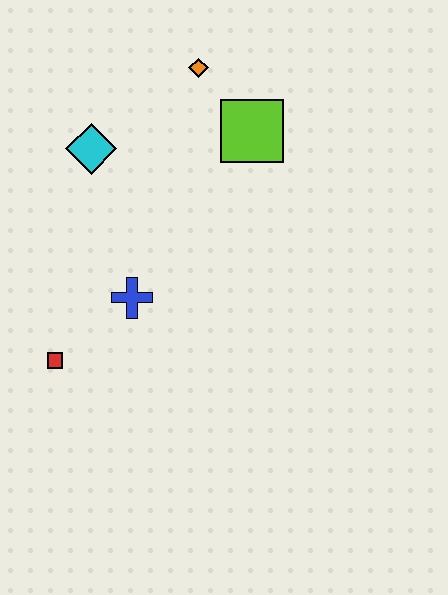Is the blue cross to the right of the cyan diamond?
Yes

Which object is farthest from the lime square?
The red square is farthest from the lime square.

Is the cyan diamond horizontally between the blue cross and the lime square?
No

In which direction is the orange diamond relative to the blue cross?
The orange diamond is above the blue cross.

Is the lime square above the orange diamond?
No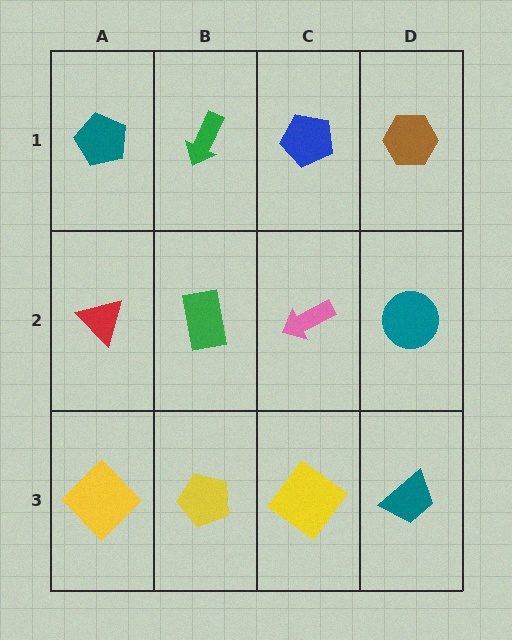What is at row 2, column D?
A teal circle.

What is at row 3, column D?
A teal trapezoid.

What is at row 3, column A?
A yellow diamond.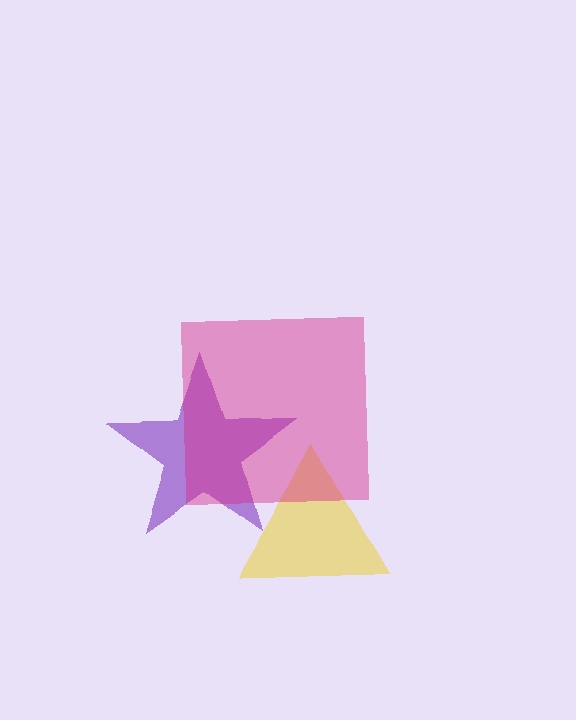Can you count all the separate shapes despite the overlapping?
Yes, there are 3 separate shapes.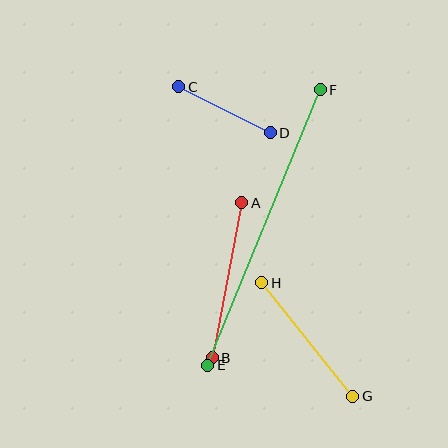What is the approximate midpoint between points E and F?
The midpoint is at approximately (264, 227) pixels.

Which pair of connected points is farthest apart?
Points E and F are farthest apart.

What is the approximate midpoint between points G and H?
The midpoint is at approximately (307, 339) pixels.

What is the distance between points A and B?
The distance is approximately 158 pixels.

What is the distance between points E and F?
The distance is approximately 298 pixels.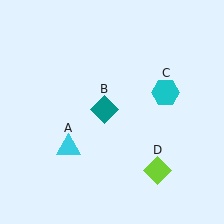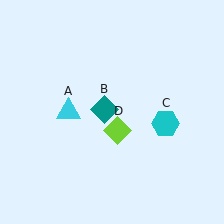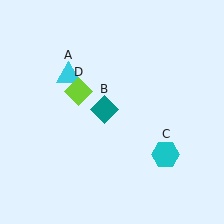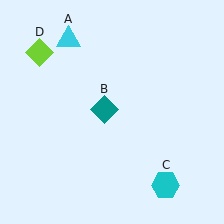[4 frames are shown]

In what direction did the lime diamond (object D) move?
The lime diamond (object D) moved up and to the left.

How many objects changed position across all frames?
3 objects changed position: cyan triangle (object A), cyan hexagon (object C), lime diamond (object D).